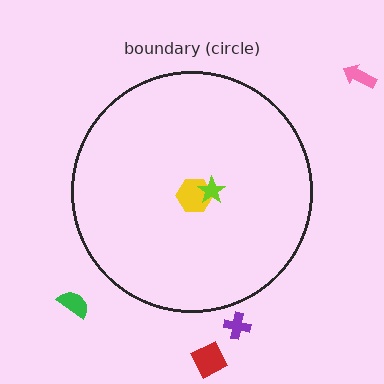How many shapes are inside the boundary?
2 inside, 4 outside.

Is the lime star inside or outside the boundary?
Inside.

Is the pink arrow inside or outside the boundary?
Outside.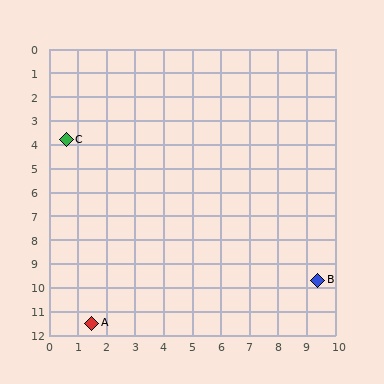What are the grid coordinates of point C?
Point C is at approximately (0.6, 3.8).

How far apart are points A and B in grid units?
Points A and B are about 8.1 grid units apart.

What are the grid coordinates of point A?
Point A is at approximately (1.5, 11.5).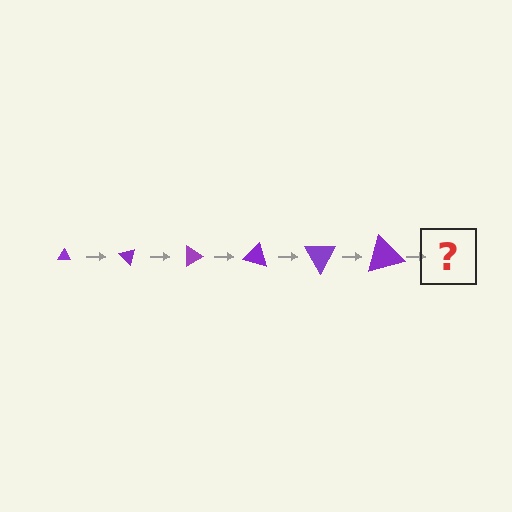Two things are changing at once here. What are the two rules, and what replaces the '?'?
The two rules are that the triangle grows larger each step and it rotates 45 degrees each step. The '?' should be a triangle, larger than the previous one and rotated 270 degrees from the start.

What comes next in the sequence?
The next element should be a triangle, larger than the previous one and rotated 270 degrees from the start.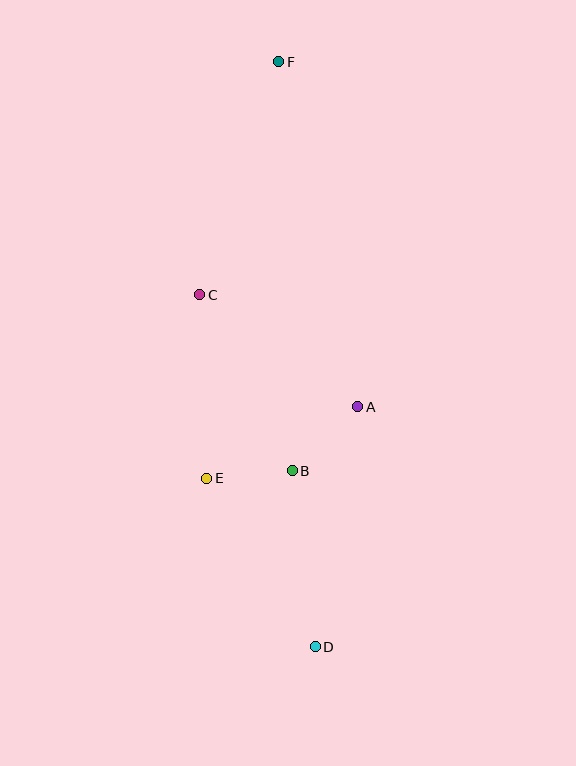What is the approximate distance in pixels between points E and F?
The distance between E and F is approximately 423 pixels.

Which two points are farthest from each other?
Points D and F are farthest from each other.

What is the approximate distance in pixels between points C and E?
The distance between C and E is approximately 184 pixels.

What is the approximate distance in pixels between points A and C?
The distance between A and C is approximately 193 pixels.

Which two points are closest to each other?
Points B and E are closest to each other.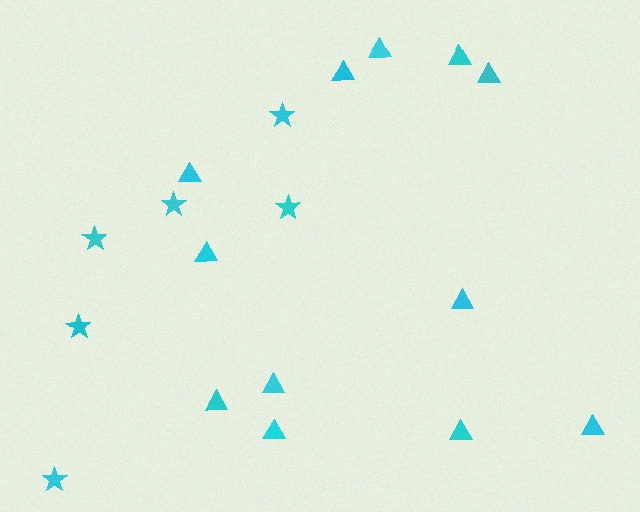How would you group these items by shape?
There are 2 groups: one group of triangles (12) and one group of stars (6).